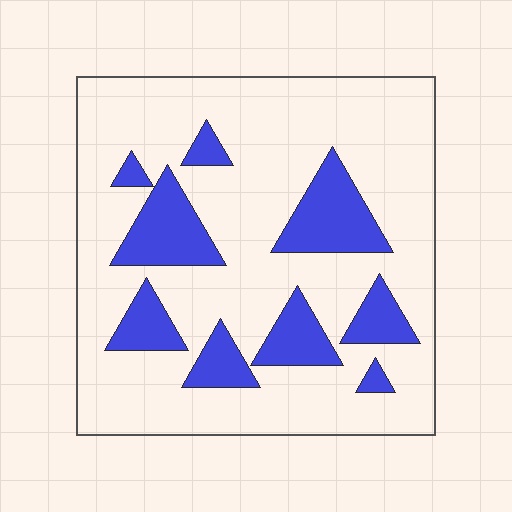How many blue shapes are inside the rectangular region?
9.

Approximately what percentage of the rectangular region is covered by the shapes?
Approximately 20%.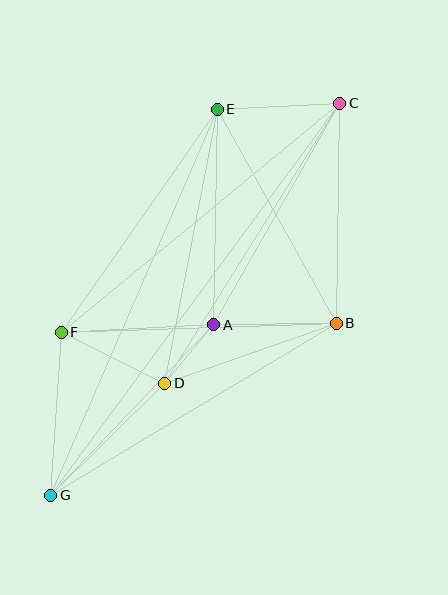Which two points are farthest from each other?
Points C and G are farthest from each other.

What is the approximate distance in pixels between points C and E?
The distance between C and E is approximately 123 pixels.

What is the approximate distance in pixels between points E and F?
The distance between E and F is approximately 272 pixels.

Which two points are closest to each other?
Points A and D are closest to each other.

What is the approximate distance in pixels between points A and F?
The distance between A and F is approximately 153 pixels.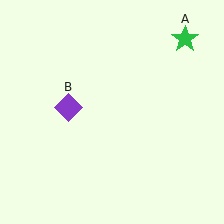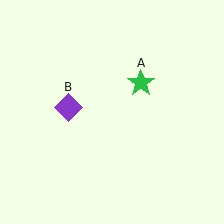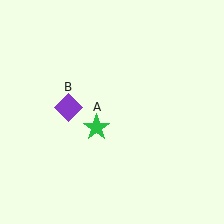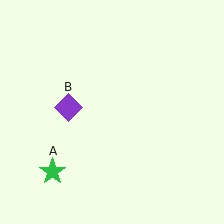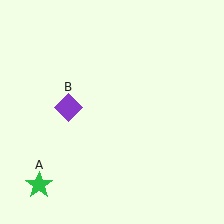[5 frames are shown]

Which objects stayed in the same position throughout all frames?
Purple diamond (object B) remained stationary.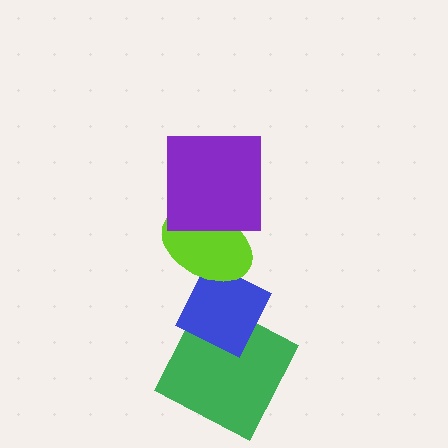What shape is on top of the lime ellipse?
The purple square is on top of the lime ellipse.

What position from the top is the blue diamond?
The blue diamond is 3rd from the top.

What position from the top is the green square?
The green square is 4th from the top.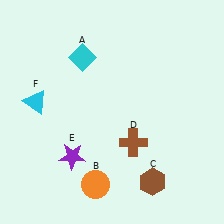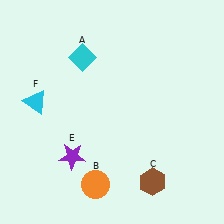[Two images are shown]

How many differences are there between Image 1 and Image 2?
There is 1 difference between the two images.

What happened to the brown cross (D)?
The brown cross (D) was removed in Image 2. It was in the bottom-right area of Image 1.